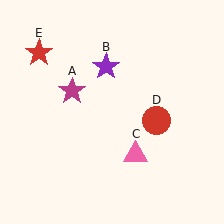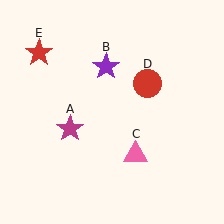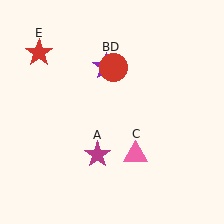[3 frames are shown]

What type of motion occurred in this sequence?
The magenta star (object A), red circle (object D) rotated counterclockwise around the center of the scene.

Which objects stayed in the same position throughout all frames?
Purple star (object B) and pink triangle (object C) and red star (object E) remained stationary.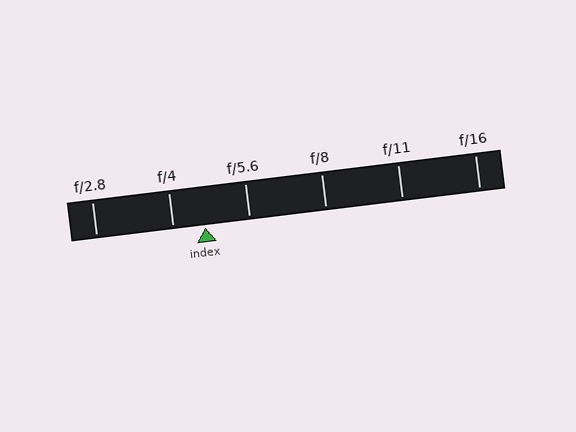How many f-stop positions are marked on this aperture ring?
There are 6 f-stop positions marked.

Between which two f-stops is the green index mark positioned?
The index mark is between f/4 and f/5.6.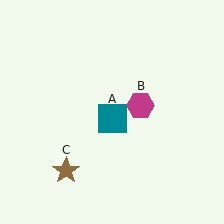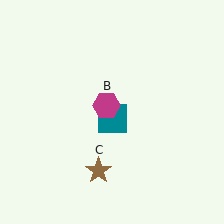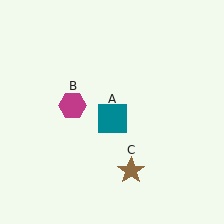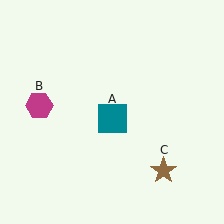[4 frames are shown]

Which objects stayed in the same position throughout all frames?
Teal square (object A) remained stationary.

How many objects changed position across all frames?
2 objects changed position: magenta hexagon (object B), brown star (object C).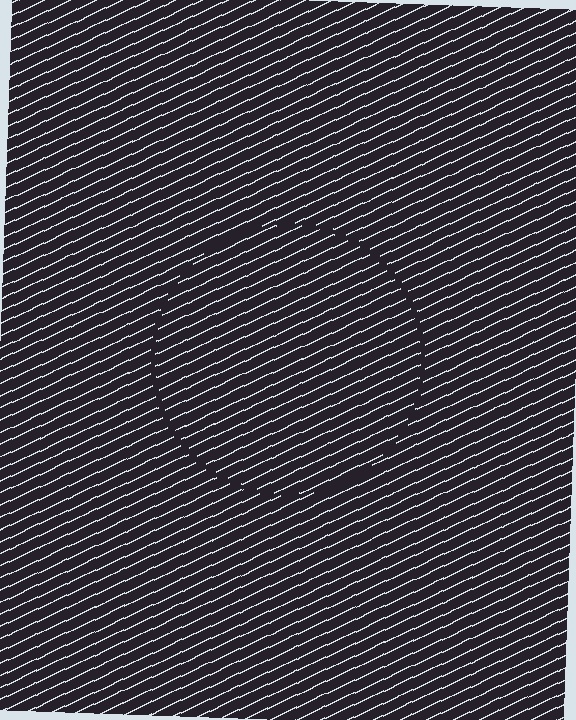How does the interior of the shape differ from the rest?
The interior of the shape contains the same grating, shifted by half a period — the contour is defined by the phase discontinuity where line-ends from the inner and outer gratings abut.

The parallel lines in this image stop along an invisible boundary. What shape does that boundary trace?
An illusory circle. The interior of the shape contains the same grating, shifted by half a period — the contour is defined by the phase discontinuity where line-ends from the inner and outer gratings abut.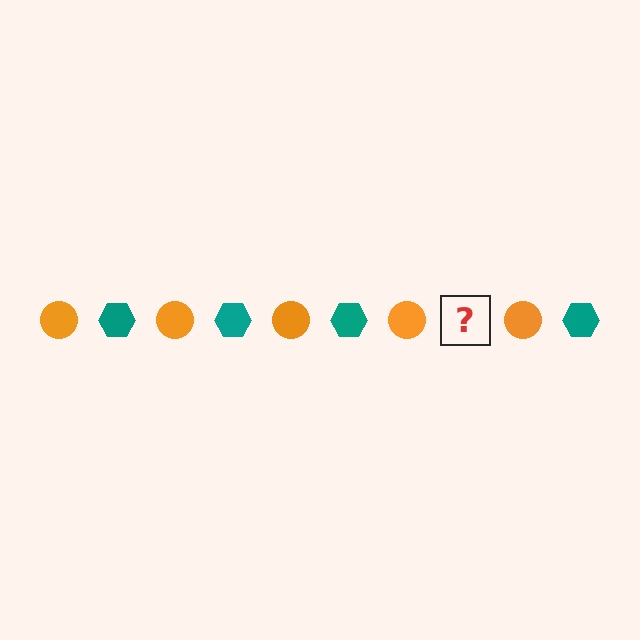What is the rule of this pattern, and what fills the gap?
The rule is that the pattern alternates between orange circle and teal hexagon. The gap should be filled with a teal hexagon.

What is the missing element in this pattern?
The missing element is a teal hexagon.